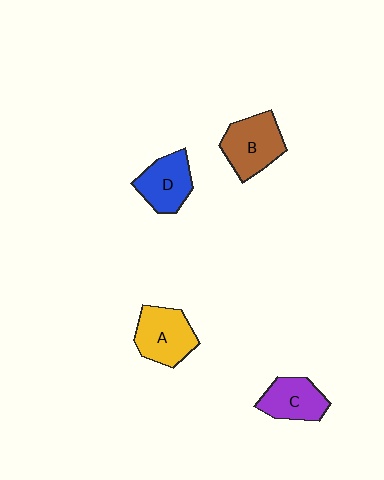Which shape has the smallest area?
Shape C (purple).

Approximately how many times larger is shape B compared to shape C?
Approximately 1.2 times.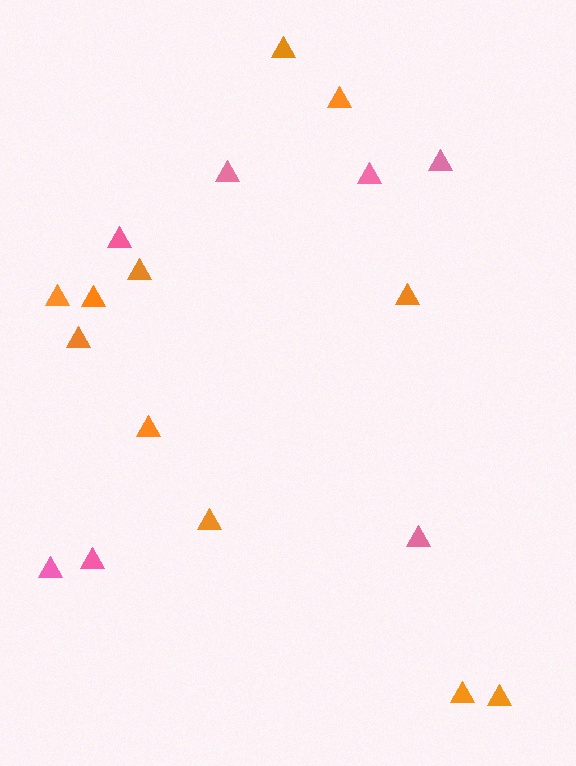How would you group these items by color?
There are 2 groups: one group of pink triangles (7) and one group of orange triangles (11).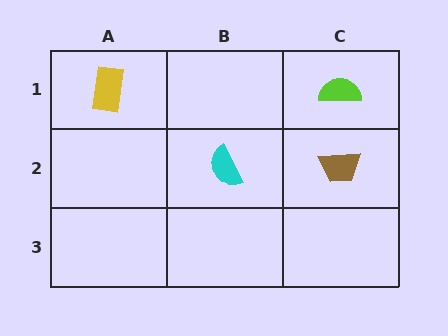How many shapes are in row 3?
0 shapes.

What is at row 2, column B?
A cyan semicircle.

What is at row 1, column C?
A lime semicircle.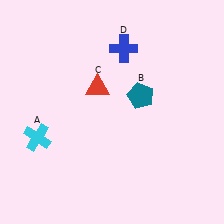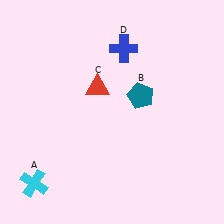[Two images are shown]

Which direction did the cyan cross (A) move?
The cyan cross (A) moved down.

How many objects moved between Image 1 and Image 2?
1 object moved between the two images.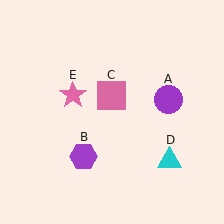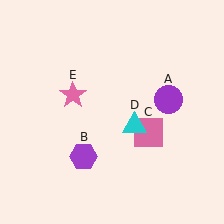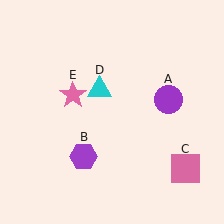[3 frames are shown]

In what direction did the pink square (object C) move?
The pink square (object C) moved down and to the right.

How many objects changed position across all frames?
2 objects changed position: pink square (object C), cyan triangle (object D).